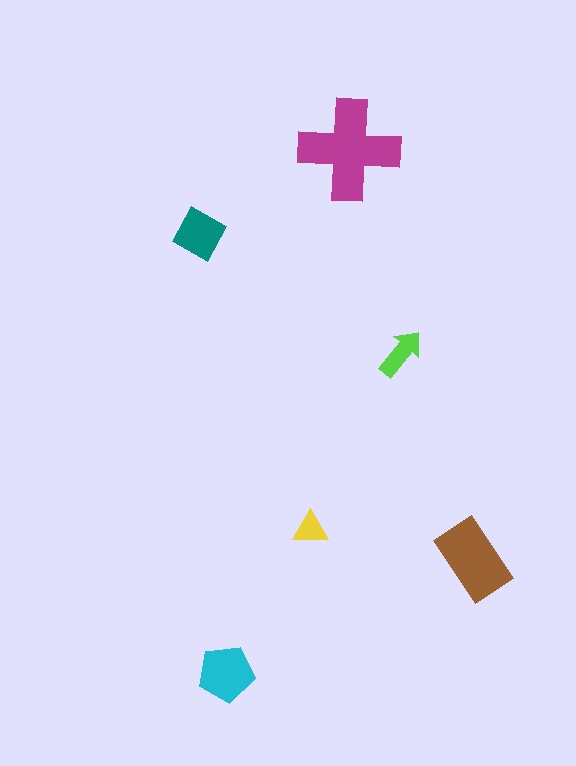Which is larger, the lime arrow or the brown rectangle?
The brown rectangle.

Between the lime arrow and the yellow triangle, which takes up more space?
The lime arrow.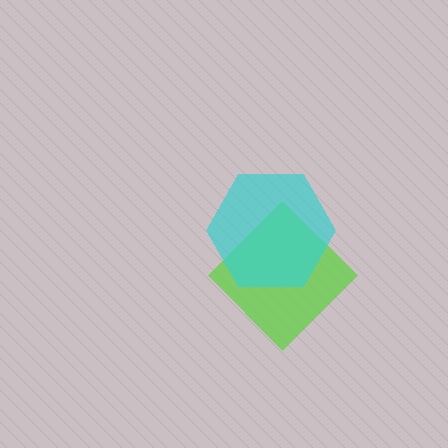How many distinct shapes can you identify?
There are 2 distinct shapes: a lime diamond, a cyan hexagon.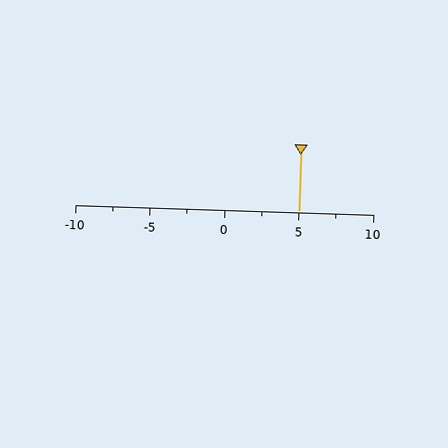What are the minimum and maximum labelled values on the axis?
The axis runs from -10 to 10.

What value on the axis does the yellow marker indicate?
The marker indicates approximately 5.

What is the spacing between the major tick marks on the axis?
The major ticks are spaced 5 apart.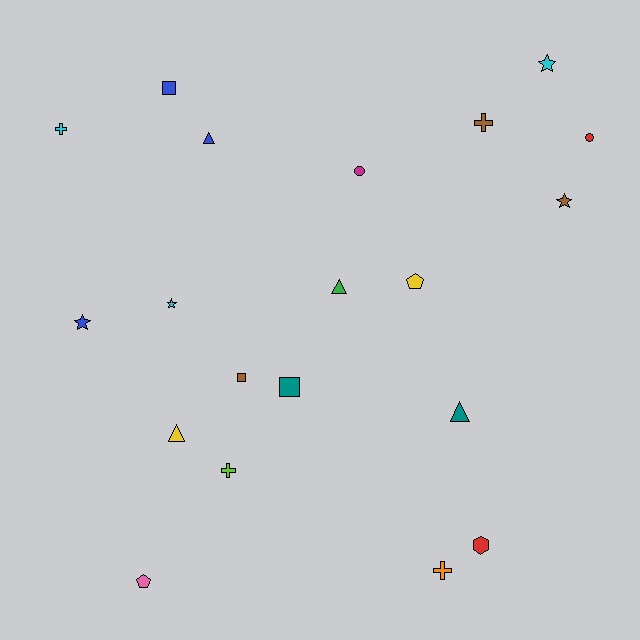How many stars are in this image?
There are 4 stars.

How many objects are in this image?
There are 20 objects.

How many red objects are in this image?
There are 2 red objects.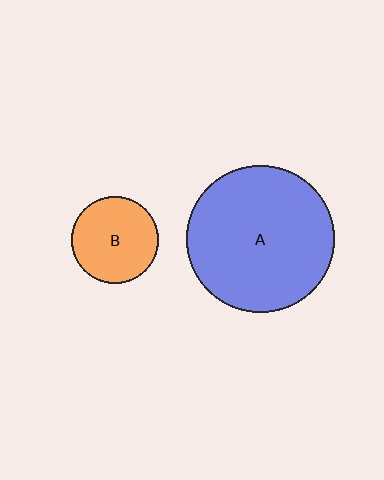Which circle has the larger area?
Circle A (blue).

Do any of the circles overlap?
No, none of the circles overlap.